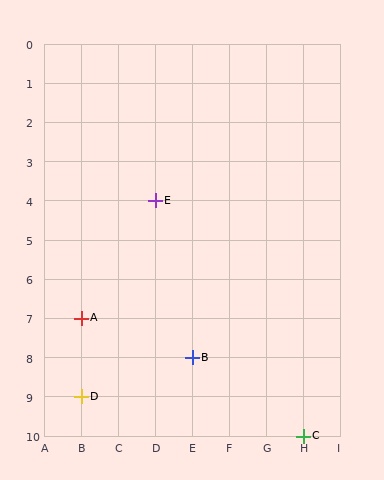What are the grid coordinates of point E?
Point E is at grid coordinates (D, 4).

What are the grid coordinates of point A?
Point A is at grid coordinates (B, 7).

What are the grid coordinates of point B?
Point B is at grid coordinates (E, 8).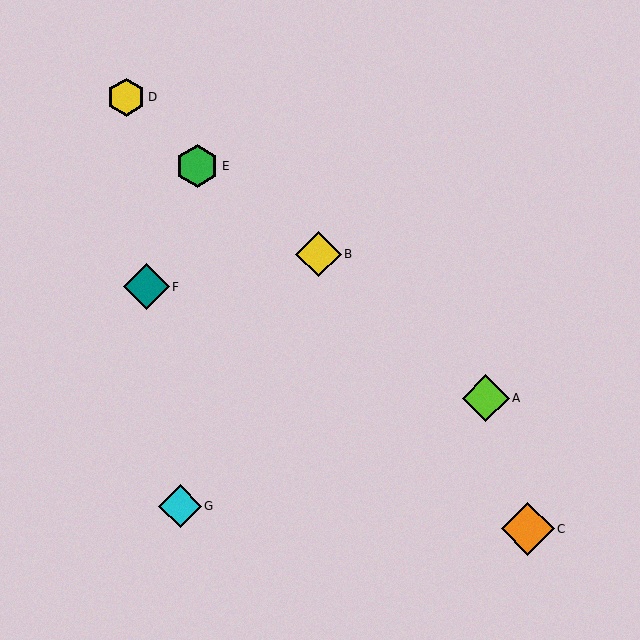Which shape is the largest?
The orange diamond (labeled C) is the largest.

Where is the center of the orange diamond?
The center of the orange diamond is at (528, 529).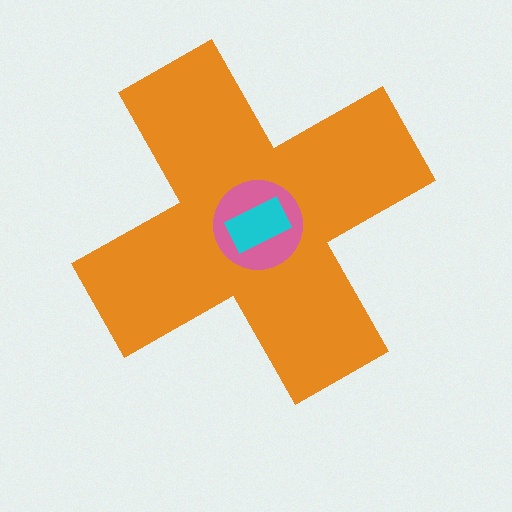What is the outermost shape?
The orange cross.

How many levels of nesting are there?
3.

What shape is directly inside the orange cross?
The pink circle.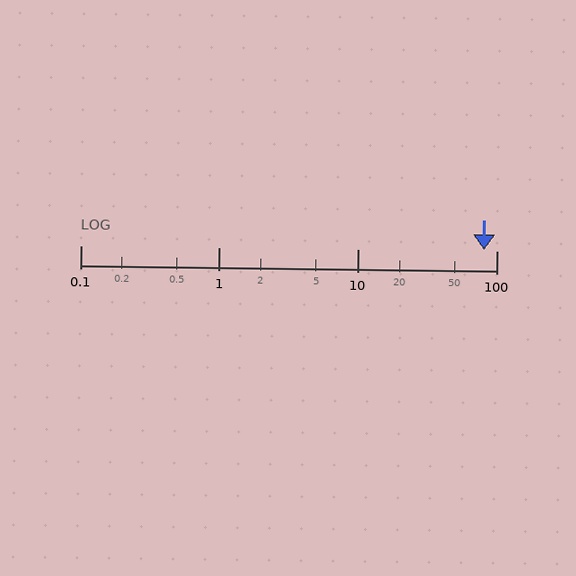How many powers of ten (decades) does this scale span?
The scale spans 3 decades, from 0.1 to 100.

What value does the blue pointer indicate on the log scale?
The pointer indicates approximately 81.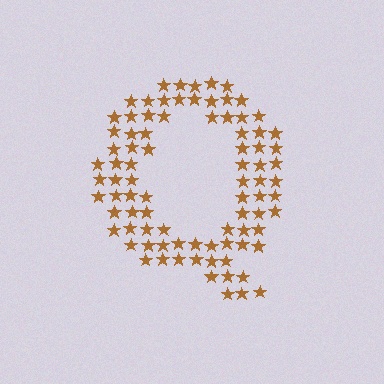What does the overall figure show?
The overall figure shows the letter Q.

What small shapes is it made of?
It is made of small stars.